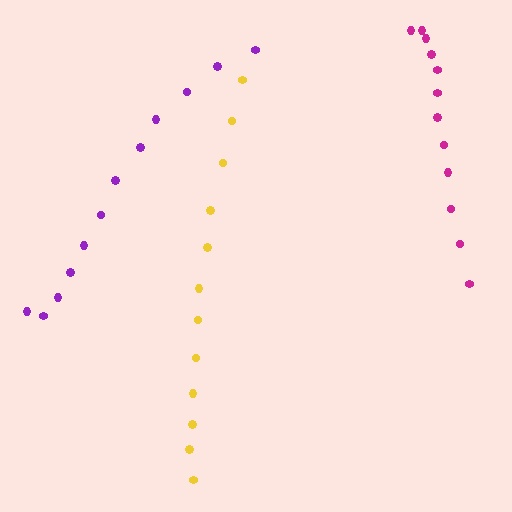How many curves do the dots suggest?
There are 3 distinct paths.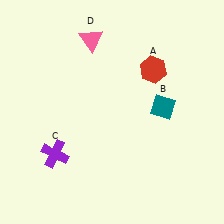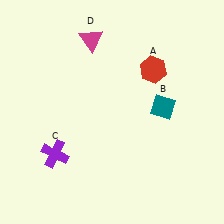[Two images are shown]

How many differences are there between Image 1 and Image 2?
There is 1 difference between the two images.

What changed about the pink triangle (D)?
In Image 1, D is pink. In Image 2, it changed to magenta.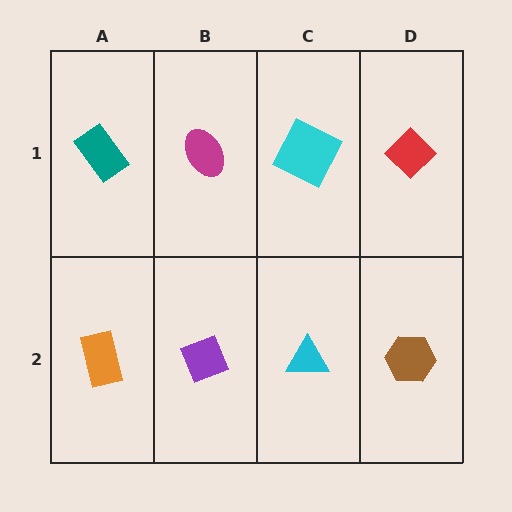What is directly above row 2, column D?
A red diamond.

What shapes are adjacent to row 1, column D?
A brown hexagon (row 2, column D), a cyan square (row 1, column C).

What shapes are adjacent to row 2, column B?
A magenta ellipse (row 1, column B), an orange rectangle (row 2, column A), a cyan triangle (row 2, column C).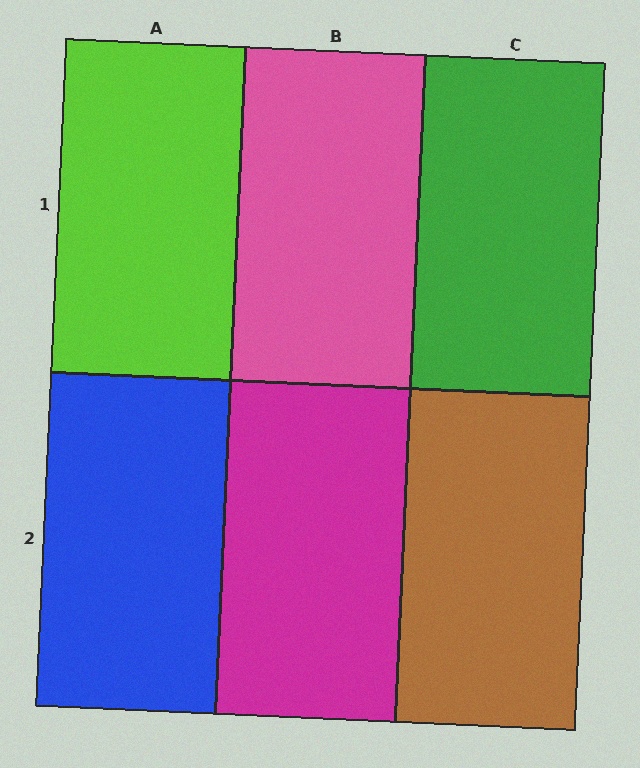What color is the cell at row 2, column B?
Magenta.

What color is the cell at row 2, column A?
Blue.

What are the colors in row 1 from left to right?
Lime, pink, green.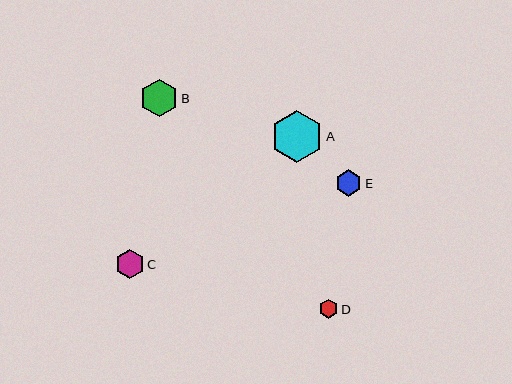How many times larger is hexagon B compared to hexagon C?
Hexagon B is approximately 1.3 times the size of hexagon C.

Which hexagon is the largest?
Hexagon A is the largest with a size of approximately 52 pixels.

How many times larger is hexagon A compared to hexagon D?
Hexagon A is approximately 2.7 times the size of hexagon D.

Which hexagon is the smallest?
Hexagon D is the smallest with a size of approximately 19 pixels.